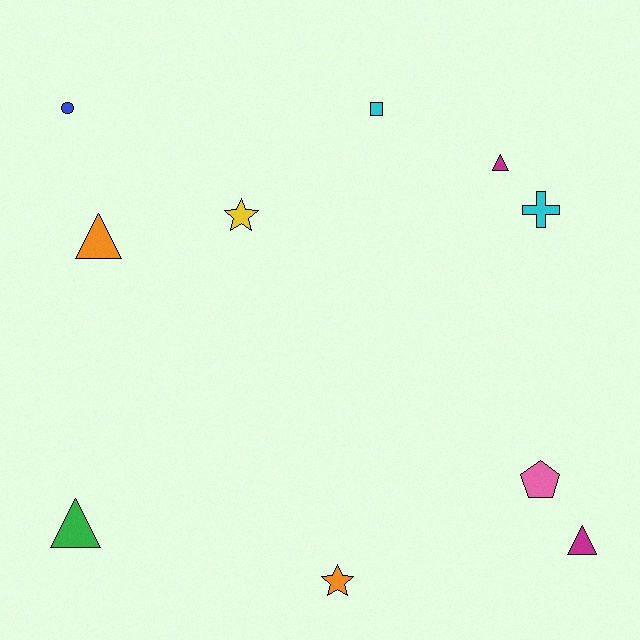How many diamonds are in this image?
There are no diamonds.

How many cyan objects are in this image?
There are 2 cyan objects.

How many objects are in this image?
There are 10 objects.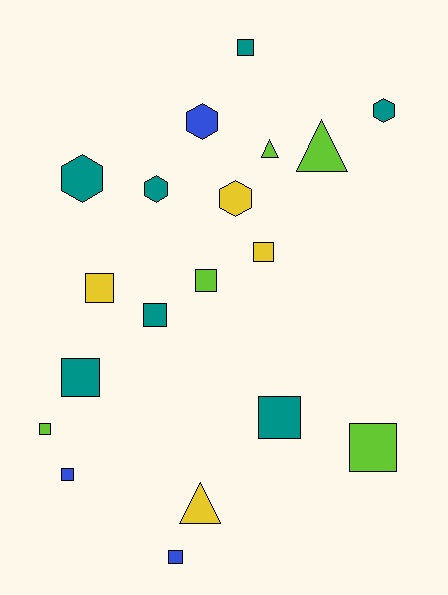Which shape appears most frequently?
Square, with 11 objects.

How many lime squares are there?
There are 3 lime squares.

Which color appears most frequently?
Teal, with 7 objects.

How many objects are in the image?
There are 19 objects.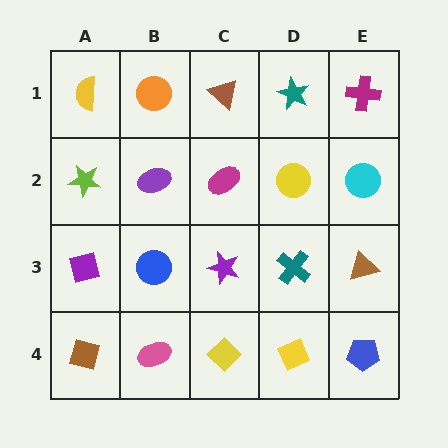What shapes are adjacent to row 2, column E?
A magenta cross (row 1, column E), a brown triangle (row 3, column E), a yellow circle (row 2, column D).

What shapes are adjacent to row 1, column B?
A purple ellipse (row 2, column B), a yellow semicircle (row 1, column A), a brown triangle (row 1, column C).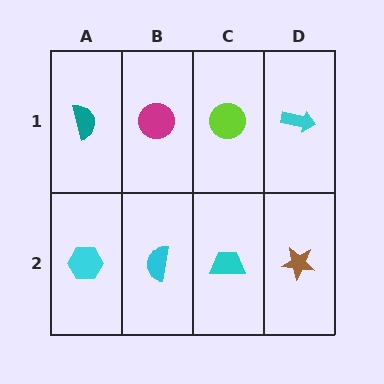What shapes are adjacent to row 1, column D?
A brown star (row 2, column D), a lime circle (row 1, column C).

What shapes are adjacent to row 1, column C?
A cyan trapezoid (row 2, column C), a magenta circle (row 1, column B), a cyan arrow (row 1, column D).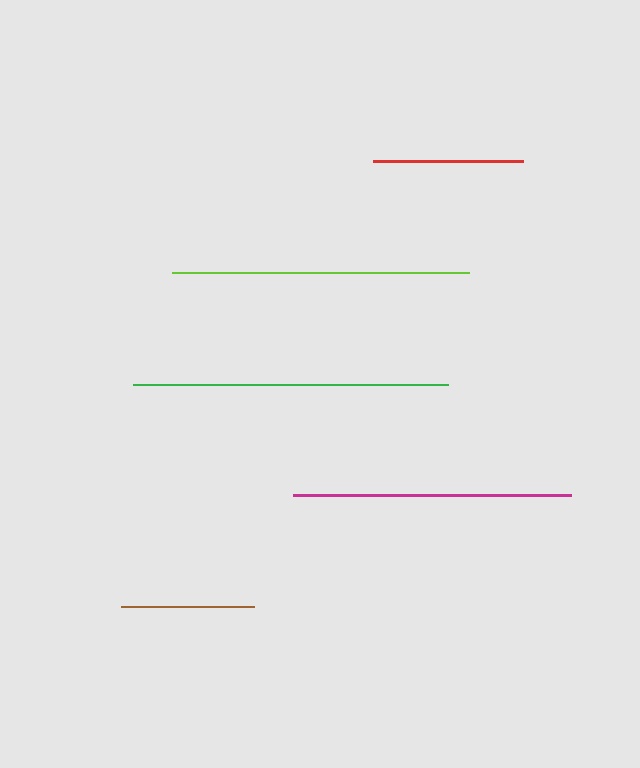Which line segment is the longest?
The green line is the longest at approximately 315 pixels.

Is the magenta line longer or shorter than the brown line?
The magenta line is longer than the brown line.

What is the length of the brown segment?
The brown segment is approximately 133 pixels long.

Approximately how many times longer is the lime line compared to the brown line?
The lime line is approximately 2.2 times the length of the brown line.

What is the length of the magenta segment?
The magenta segment is approximately 278 pixels long.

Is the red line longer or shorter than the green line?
The green line is longer than the red line.